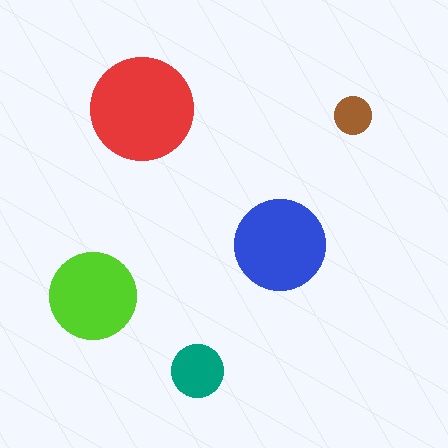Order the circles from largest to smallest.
the red one, the blue one, the lime one, the teal one, the brown one.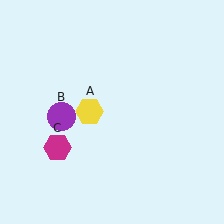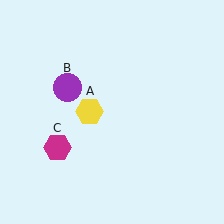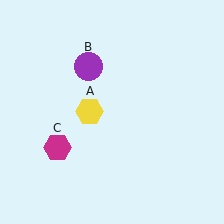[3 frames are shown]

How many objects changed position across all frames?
1 object changed position: purple circle (object B).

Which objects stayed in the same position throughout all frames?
Yellow hexagon (object A) and magenta hexagon (object C) remained stationary.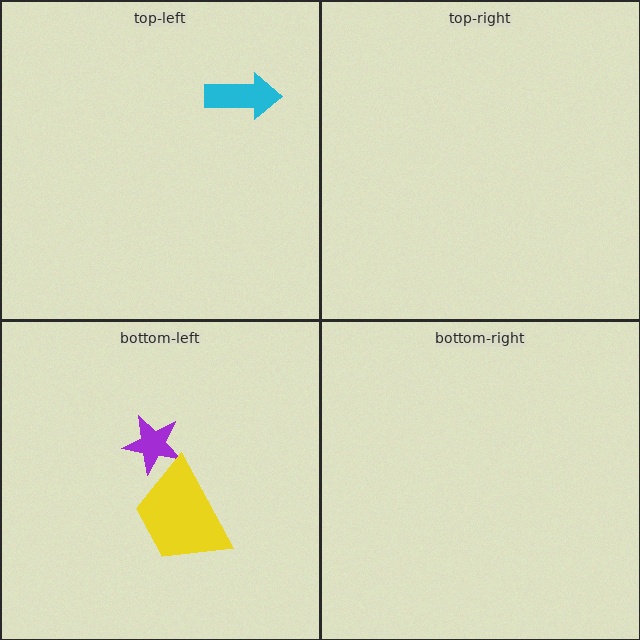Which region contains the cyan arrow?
The top-left region.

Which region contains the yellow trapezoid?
The bottom-left region.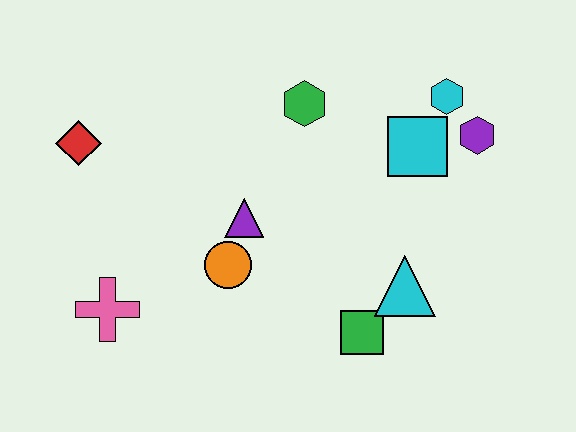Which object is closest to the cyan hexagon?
The purple hexagon is closest to the cyan hexagon.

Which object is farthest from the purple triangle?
The purple hexagon is farthest from the purple triangle.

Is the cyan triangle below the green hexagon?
Yes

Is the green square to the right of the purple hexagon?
No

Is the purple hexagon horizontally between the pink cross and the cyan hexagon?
No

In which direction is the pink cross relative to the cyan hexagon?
The pink cross is to the left of the cyan hexagon.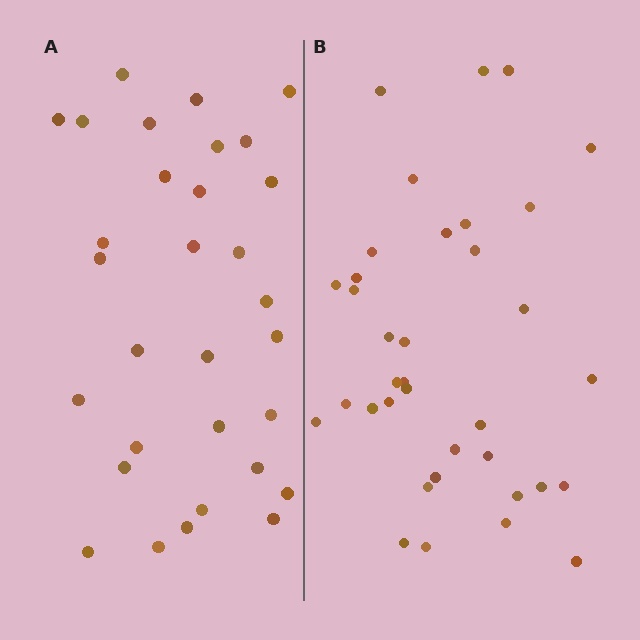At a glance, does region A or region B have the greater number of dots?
Region B (the right region) has more dots.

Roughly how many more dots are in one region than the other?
Region B has about 5 more dots than region A.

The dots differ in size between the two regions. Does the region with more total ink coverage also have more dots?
No. Region A has more total ink coverage because its dots are larger, but region B actually contains more individual dots. Total area can be misleading — the number of items is what matters here.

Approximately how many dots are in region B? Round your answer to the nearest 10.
About 40 dots. (The exact count is 36, which rounds to 40.)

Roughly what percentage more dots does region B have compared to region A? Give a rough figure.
About 15% more.